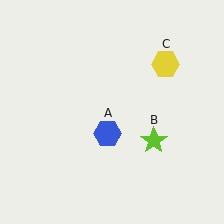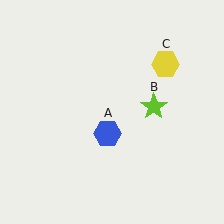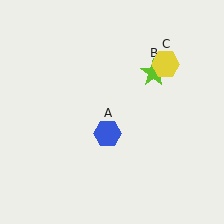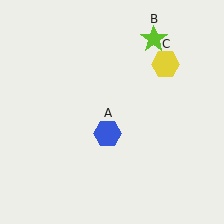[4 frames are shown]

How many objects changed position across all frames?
1 object changed position: lime star (object B).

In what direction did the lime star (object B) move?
The lime star (object B) moved up.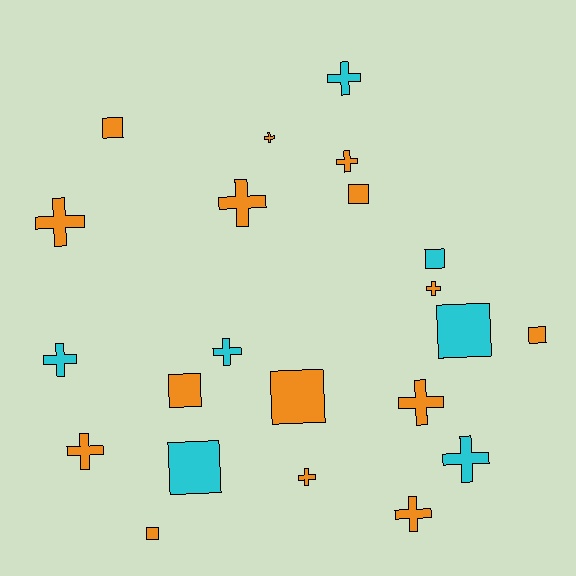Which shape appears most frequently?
Cross, with 13 objects.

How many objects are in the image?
There are 22 objects.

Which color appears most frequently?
Orange, with 15 objects.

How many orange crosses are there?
There are 9 orange crosses.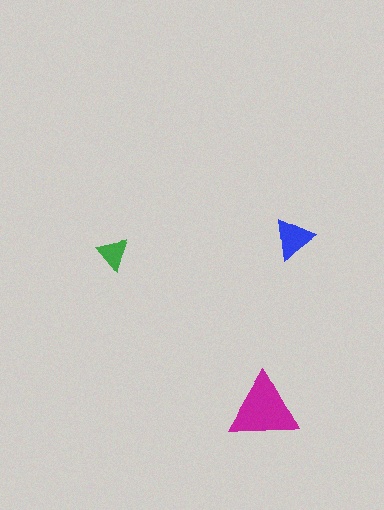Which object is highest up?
The blue triangle is topmost.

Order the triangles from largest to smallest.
the magenta one, the blue one, the green one.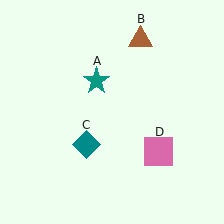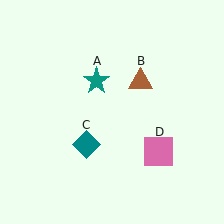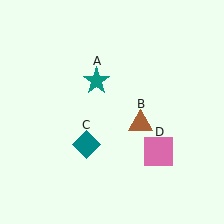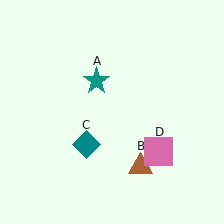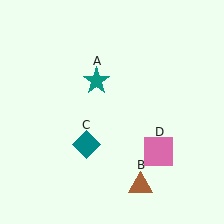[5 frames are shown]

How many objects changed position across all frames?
1 object changed position: brown triangle (object B).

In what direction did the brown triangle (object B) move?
The brown triangle (object B) moved down.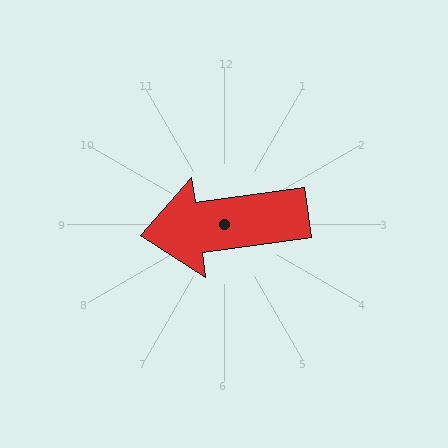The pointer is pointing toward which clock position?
Roughly 9 o'clock.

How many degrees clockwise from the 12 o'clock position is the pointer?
Approximately 262 degrees.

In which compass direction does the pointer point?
West.